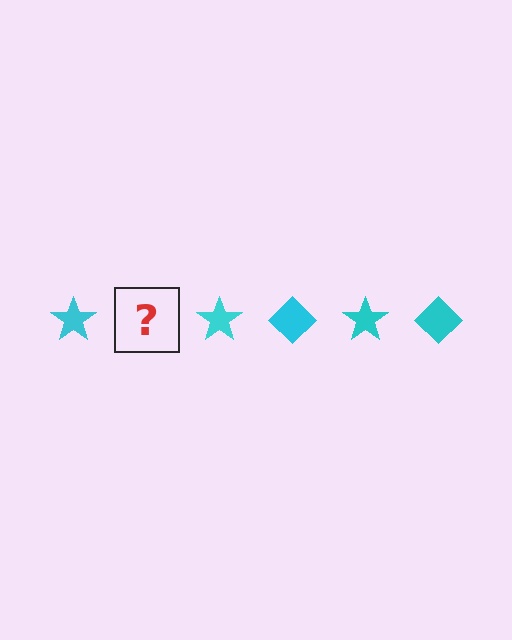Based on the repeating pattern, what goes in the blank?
The blank should be a cyan diamond.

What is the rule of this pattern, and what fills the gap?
The rule is that the pattern cycles through star, diamond shapes in cyan. The gap should be filled with a cyan diamond.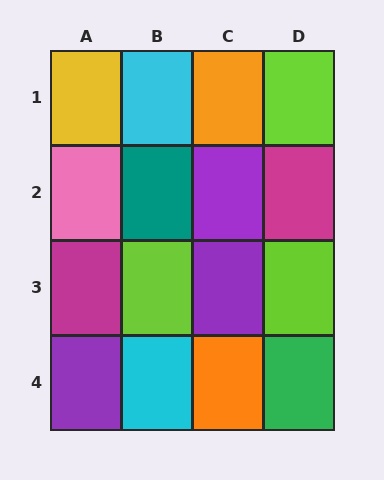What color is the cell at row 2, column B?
Teal.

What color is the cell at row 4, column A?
Purple.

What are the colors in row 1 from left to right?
Yellow, cyan, orange, lime.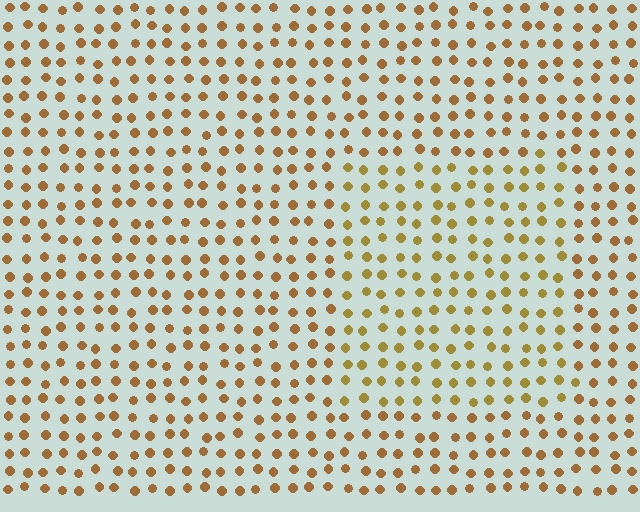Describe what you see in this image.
The image is filled with small brown elements in a uniform arrangement. A rectangle-shaped region is visible where the elements are tinted to a slightly different hue, forming a subtle color boundary.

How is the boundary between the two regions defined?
The boundary is defined purely by a slight shift in hue (about 19 degrees). Spacing, size, and orientation are identical on both sides.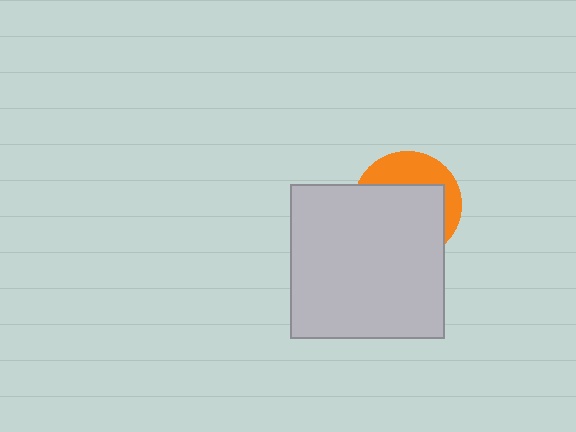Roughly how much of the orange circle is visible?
A small part of it is visible (roughly 34%).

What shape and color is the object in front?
The object in front is a light gray square.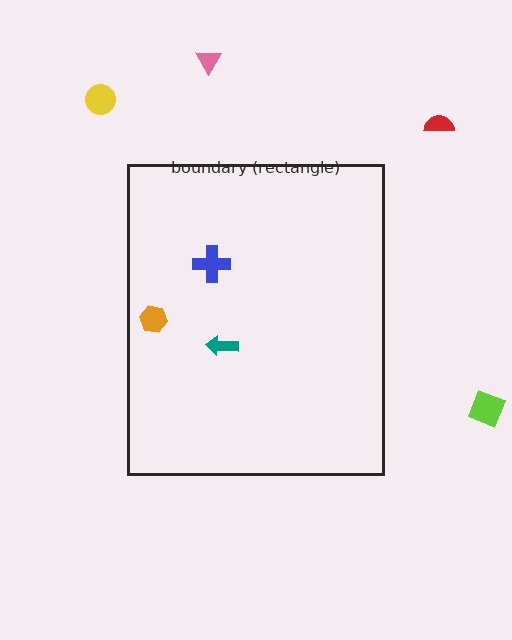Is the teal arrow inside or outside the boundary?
Inside.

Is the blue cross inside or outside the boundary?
Inside.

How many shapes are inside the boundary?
3 inside, 4 outside.